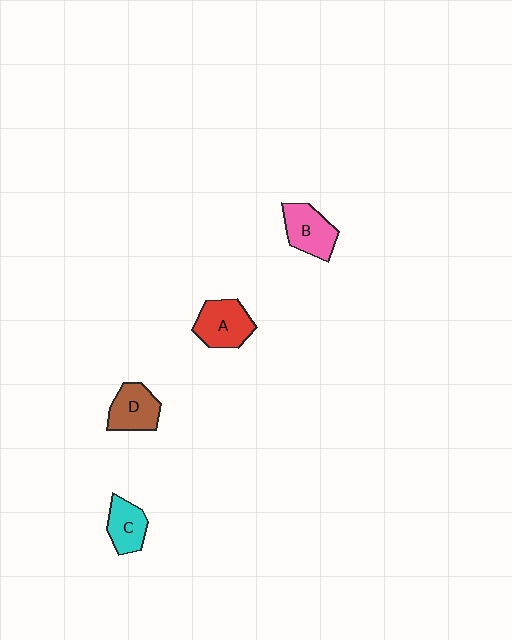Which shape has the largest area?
Shape A (red).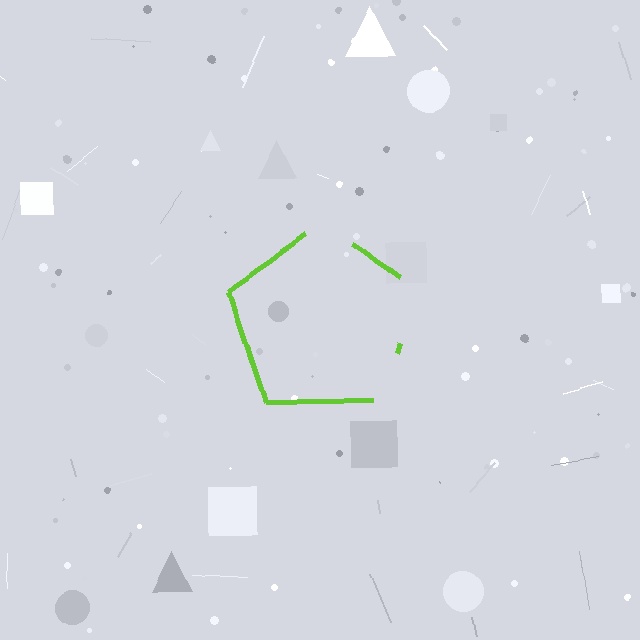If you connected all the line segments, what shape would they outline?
They would outline a pentagon.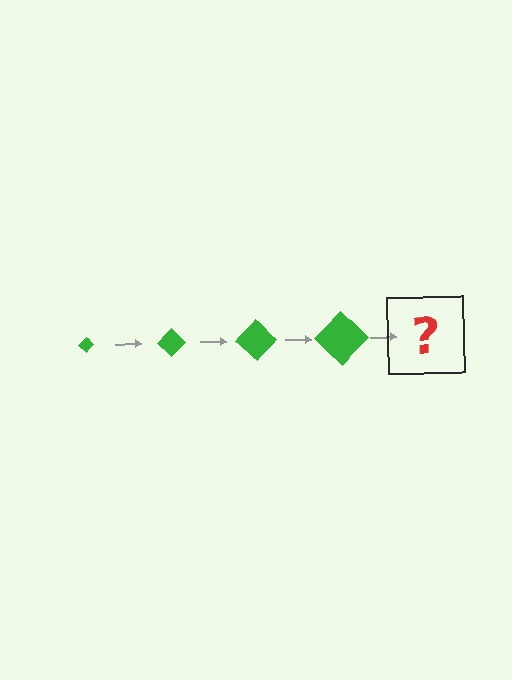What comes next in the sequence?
The next element should be a green diamond, larger than the previous one.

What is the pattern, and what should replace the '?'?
The pattern is that the diamond gets progressively larger each step. The '?' should be a green diamond, larger than the previous one.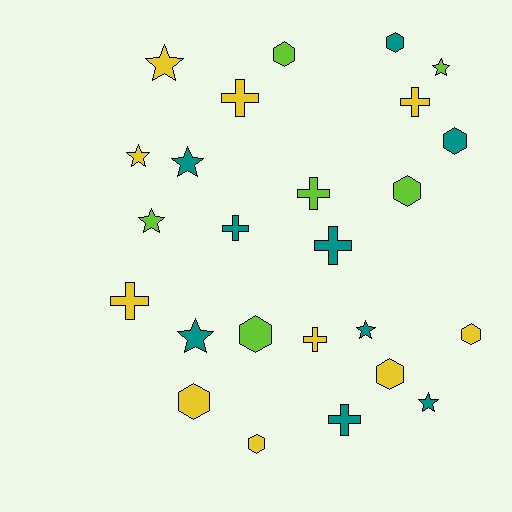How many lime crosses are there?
There is 1 lime cross.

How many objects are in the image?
There are 25 objects.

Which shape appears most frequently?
Hexagon, with 9 objects.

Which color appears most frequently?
Yellow, with 10 objects.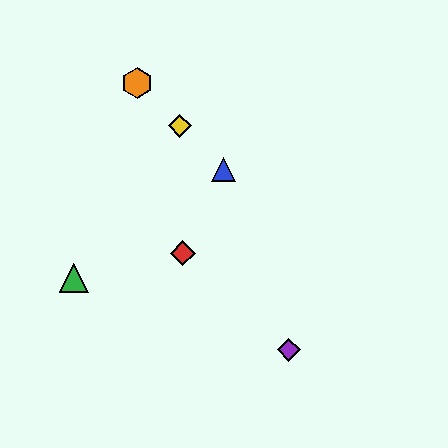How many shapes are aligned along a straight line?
3 shapes (the blue triangle, the yellow diamond, the orange hexagon) are aligned along a straight line.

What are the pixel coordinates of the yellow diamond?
The yellow diamond is at (180, 126).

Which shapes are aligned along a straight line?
The blue triangle, the yellow diamond, the orange hexagon are aligned along a straight line.